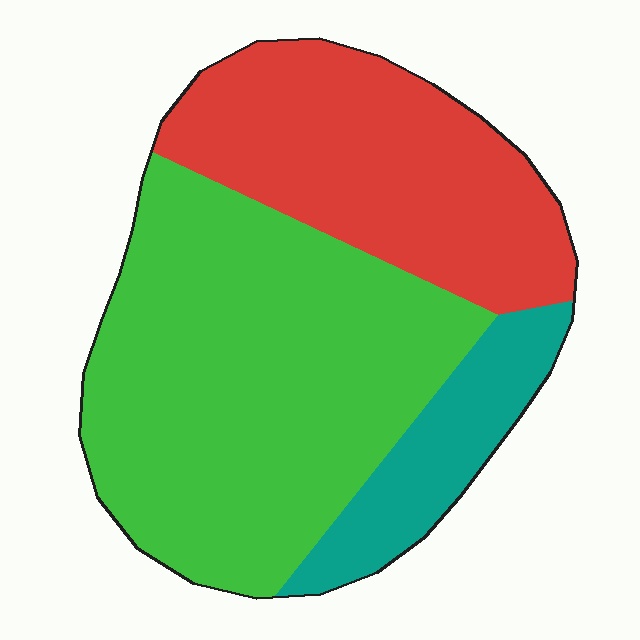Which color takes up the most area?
Green, at roughly 55%.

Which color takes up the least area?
Teal, at roughly 15%.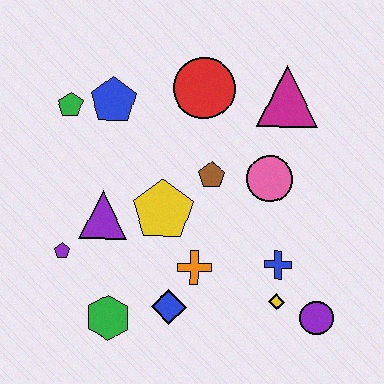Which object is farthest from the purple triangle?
The purple circle is farthest from the purple triangle.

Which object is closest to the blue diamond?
The orange cross is closest to the blue diamond.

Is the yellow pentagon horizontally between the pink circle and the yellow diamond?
No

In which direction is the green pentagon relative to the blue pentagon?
The green pentagon is to the left of the blue pentagon.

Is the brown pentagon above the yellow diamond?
Yes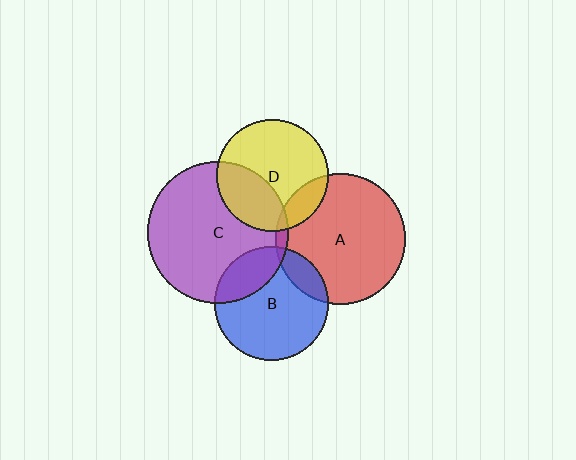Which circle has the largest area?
Circle C (purple).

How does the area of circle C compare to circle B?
Approximately 1.6 times.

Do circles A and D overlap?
Yes.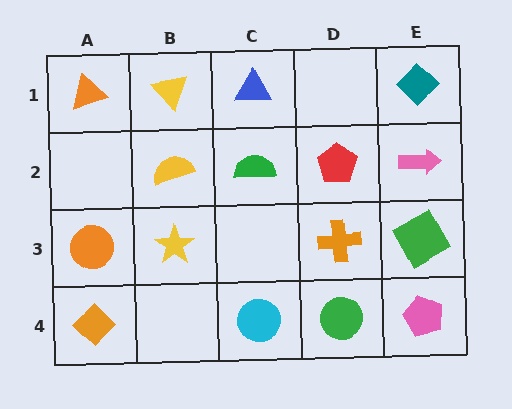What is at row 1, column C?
A blue triangle.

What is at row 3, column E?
A green square.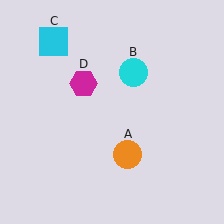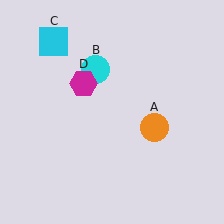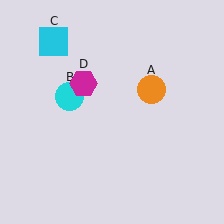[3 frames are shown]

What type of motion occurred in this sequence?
The orange circle (object A), cyan circle (object B) rotated counterclockwise around the center of the scene.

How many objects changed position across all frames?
2 objects changed position: orange circle (object A), cyan circle (object B).